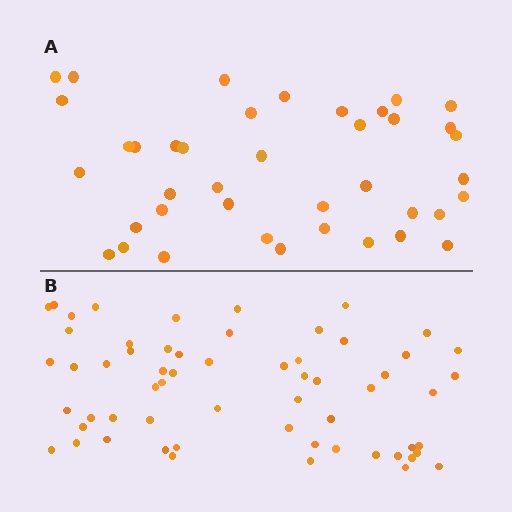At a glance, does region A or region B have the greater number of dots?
Region B (the bottom region) has more dots.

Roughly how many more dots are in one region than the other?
Region B has approximately 20 more dots than region A.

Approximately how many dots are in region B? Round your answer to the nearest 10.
About 60 dots.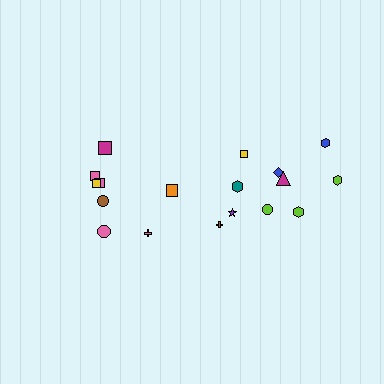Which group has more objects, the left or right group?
The right group.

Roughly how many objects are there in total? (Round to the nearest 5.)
Roughly 20 objects in total.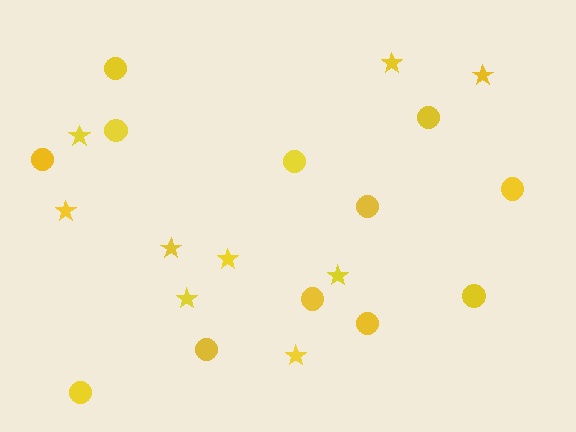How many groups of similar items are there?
There are 2 groups: one group of circles (12) and one group of stars (9).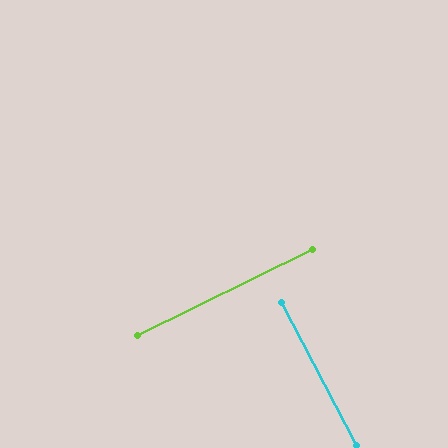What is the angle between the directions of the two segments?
Approximately 89 degrees.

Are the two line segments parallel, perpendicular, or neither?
Perpendicular — they meet at approximately 89°.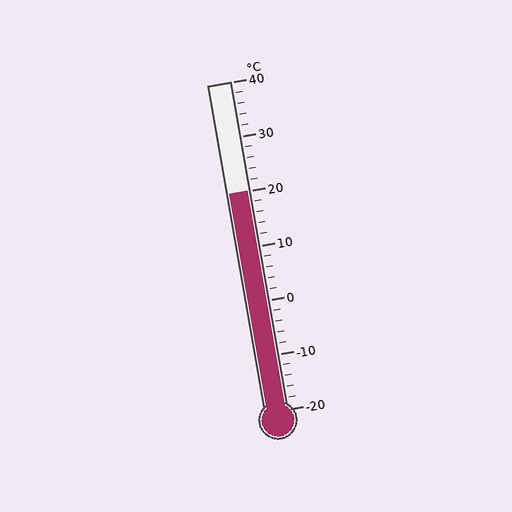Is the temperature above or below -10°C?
The temperature is above -10°C.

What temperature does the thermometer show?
The thermometer shows approximately 20°C.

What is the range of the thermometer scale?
The thermometer scale ranges from -20°C to 40°C.